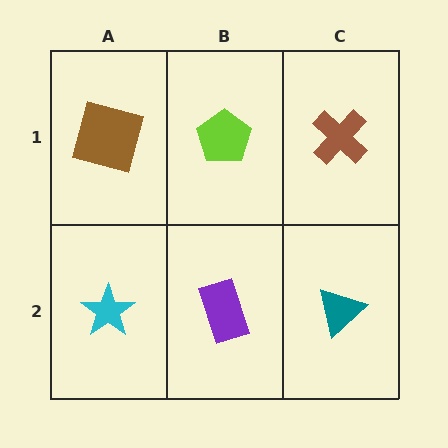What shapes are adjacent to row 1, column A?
A cyan star (row 2, column A), a lime pentagon (row 1, column B).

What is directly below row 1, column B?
A purple rectangle.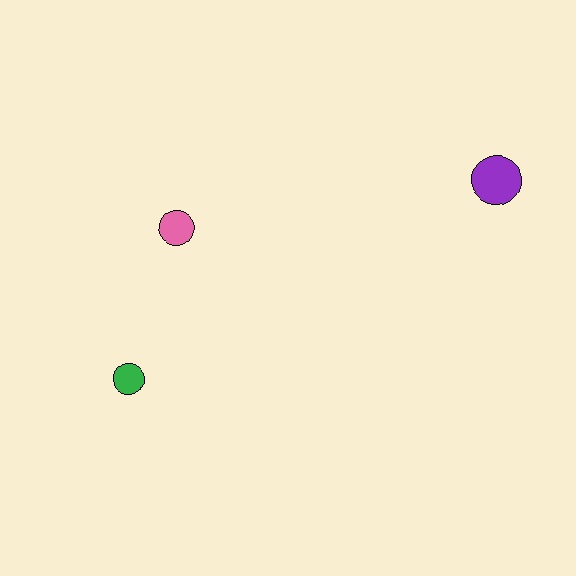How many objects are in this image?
There are 3 objects.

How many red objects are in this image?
There are no red objects.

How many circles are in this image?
There are 3 circles.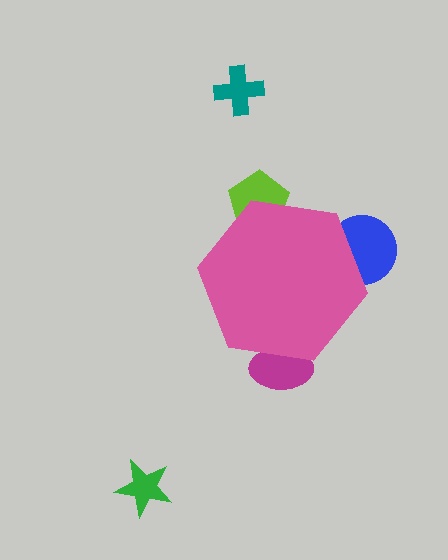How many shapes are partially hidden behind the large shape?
3 shapes are partially hidden.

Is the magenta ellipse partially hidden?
Yes, the magenta ellipse is partially hidden behind the pink hexagon.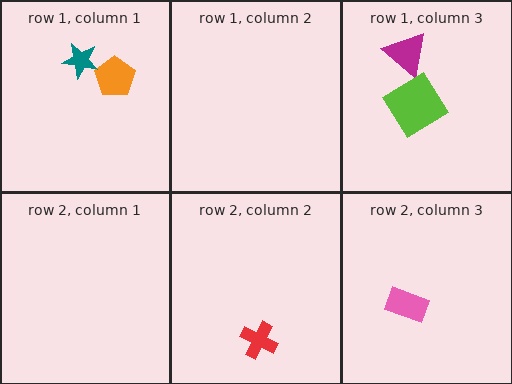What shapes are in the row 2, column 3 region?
The pink rectangle.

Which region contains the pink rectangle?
The row 2, column 3 region.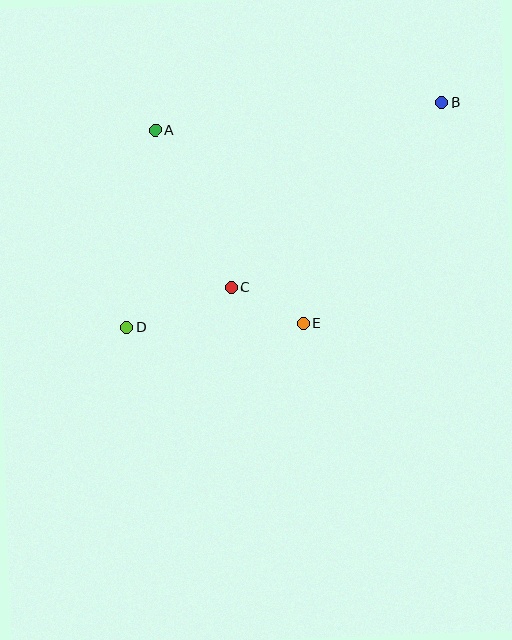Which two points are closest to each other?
Points C and E are closest to each other.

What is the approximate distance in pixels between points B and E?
The distance between B and E is approximately 261 pixels.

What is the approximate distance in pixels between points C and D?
The distance between C and D is approximately 111 pixels.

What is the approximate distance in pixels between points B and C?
The distance between B and C is approximately 280 pixels.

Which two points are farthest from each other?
Points B and D are farthest from each other.